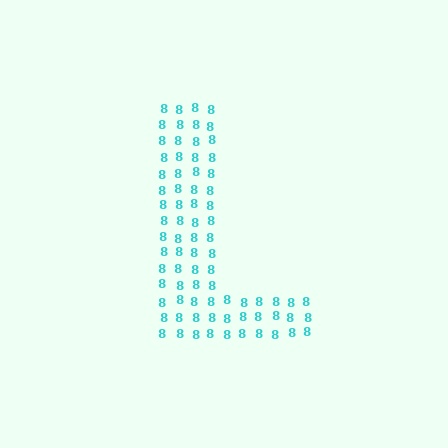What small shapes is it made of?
It is made of small digit 8's.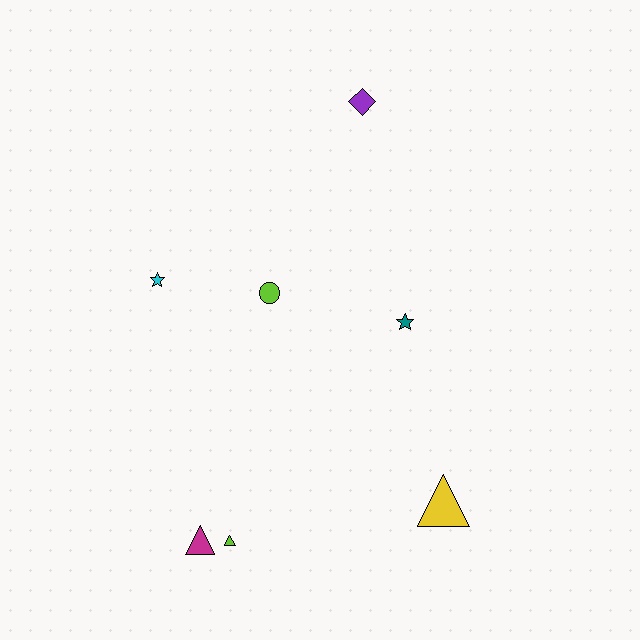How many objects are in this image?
There are 7 objects.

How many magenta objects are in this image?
There is 1 magenta object.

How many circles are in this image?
There is 1 circle.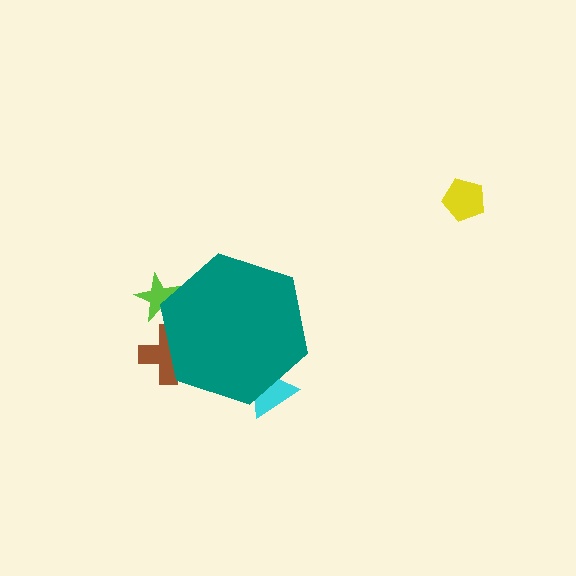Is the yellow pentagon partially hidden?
No, the yellow pentagon is fully visible.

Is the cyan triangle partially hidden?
Yes, the cyan triangle is partially hidden behind the teal hexagon.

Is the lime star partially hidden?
Yes, the lime star is partially hidden behind the teal hexagon.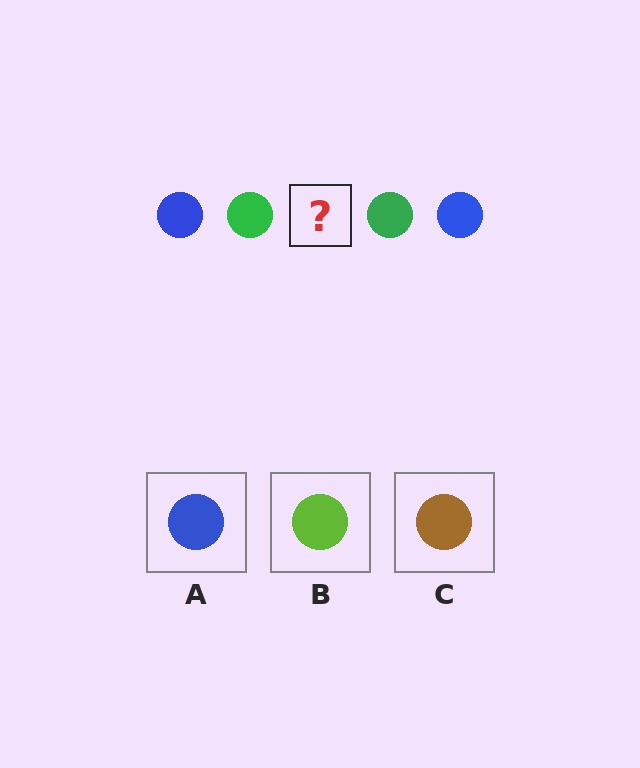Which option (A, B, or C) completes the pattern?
A.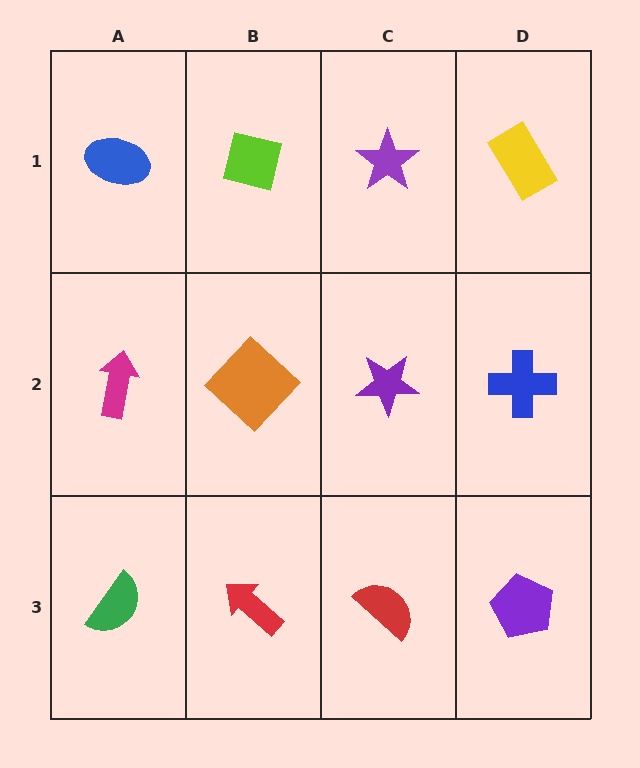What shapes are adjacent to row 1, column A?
A magenta arrow (row 2, column A), a lime square (row 1, column B).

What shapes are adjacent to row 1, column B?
An orange diamond (row 2, column B), a blue ellipse (row 1, column A), a purple star (row 1, column C).